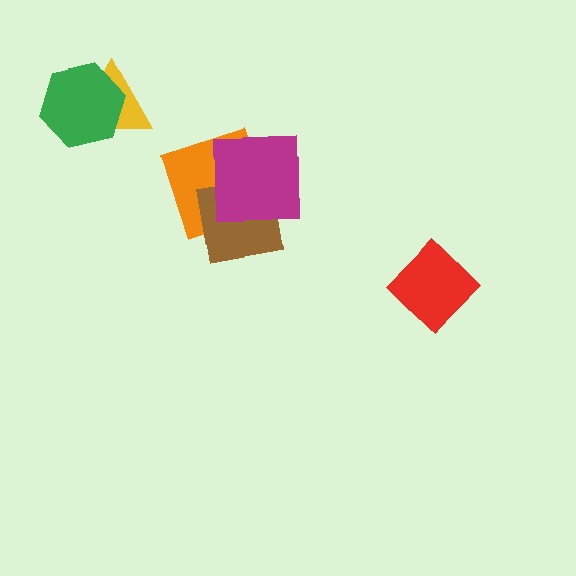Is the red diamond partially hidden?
No, no other shape covers it.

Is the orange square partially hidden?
Yes, it is partially covered by another shape.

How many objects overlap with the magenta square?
2 objects overlap with the magenta square.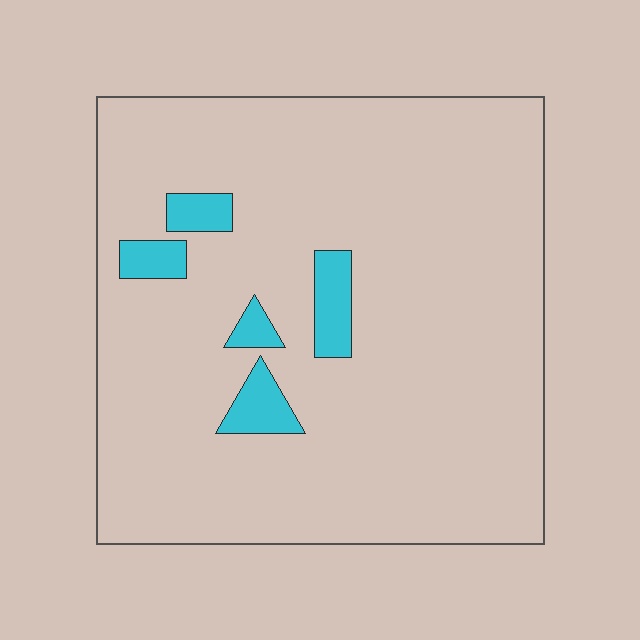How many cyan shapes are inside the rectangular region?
5.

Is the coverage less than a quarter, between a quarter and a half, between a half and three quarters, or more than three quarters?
Less than a quarter.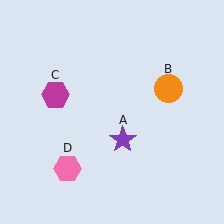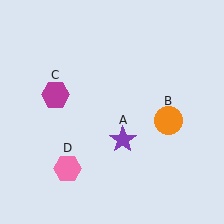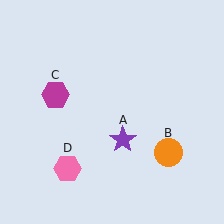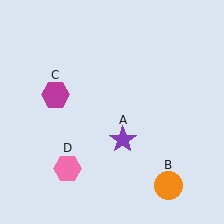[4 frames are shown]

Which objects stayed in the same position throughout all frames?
Purple star (object A) and magenta hexagon (object C) and pink hexagon (object D) remained stationary.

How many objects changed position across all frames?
1 object changed position: orange circle (object B).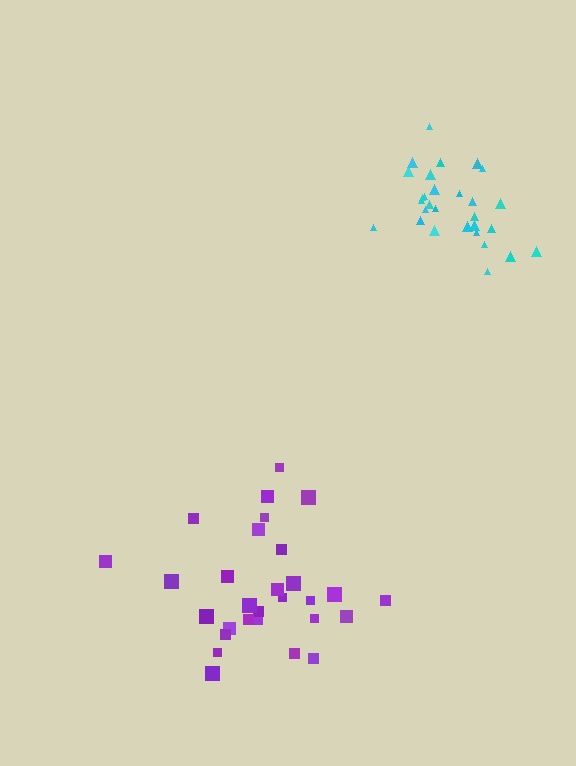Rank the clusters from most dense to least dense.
cyan, purple.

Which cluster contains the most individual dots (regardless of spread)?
Cyan (29).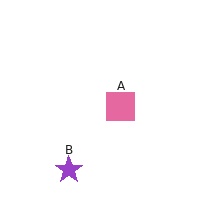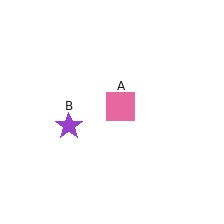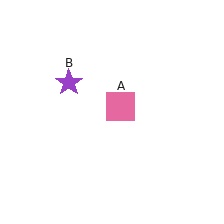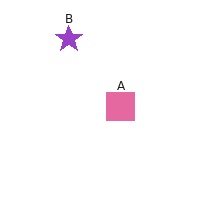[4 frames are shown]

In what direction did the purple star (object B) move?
The purple star (object B) moved up.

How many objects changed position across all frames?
1 object changed position: purple star (object B).